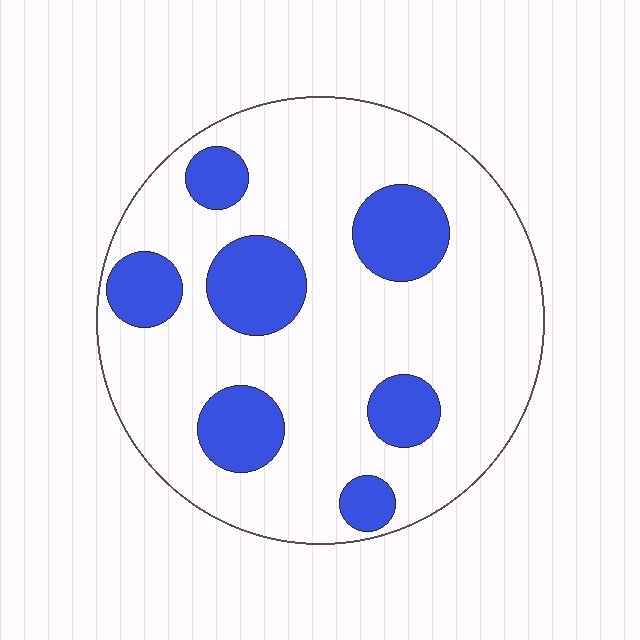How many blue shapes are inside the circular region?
7.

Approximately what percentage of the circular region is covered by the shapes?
Approximately 25%.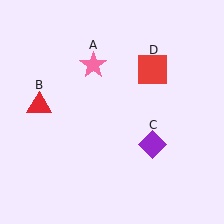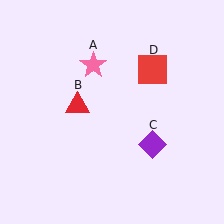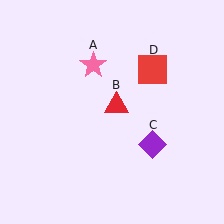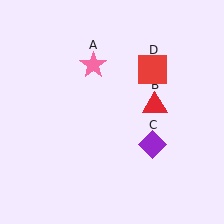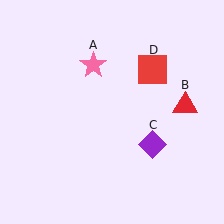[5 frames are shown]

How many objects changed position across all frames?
1 object changed position: red triangle (object B).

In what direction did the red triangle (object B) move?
The red triangle (object B) moved right.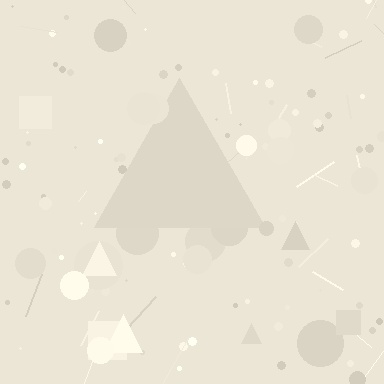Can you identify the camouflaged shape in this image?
The camouflaged shape is a triangle.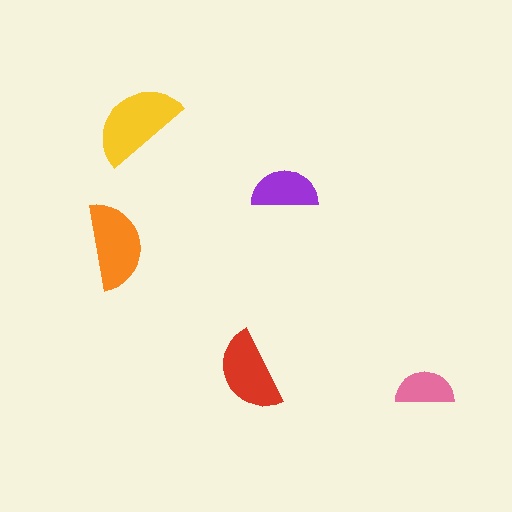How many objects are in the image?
There are 5 objects in the image.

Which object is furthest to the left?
The orange semicircle is leftmost.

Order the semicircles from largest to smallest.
the yellow one, the orange one, the red one, the purple one, the pink one.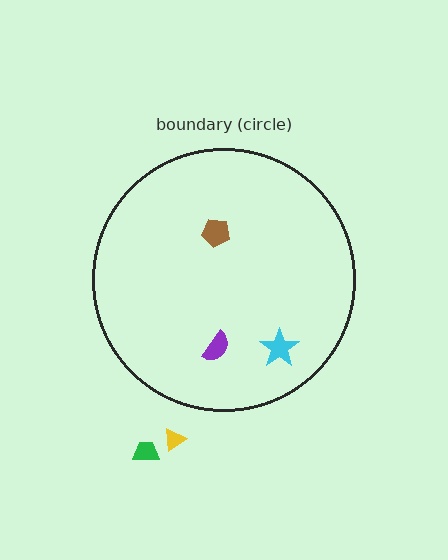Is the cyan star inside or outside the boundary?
Inside.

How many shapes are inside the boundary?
3 inside, 2 outside.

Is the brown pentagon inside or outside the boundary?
Inside.